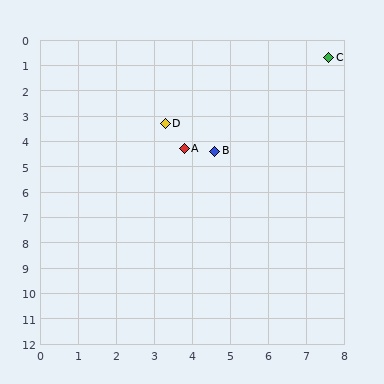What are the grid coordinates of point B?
Point B is at approximately (4.6, 4.4).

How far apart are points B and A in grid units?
Points B and A are about 0.8 grid units apart.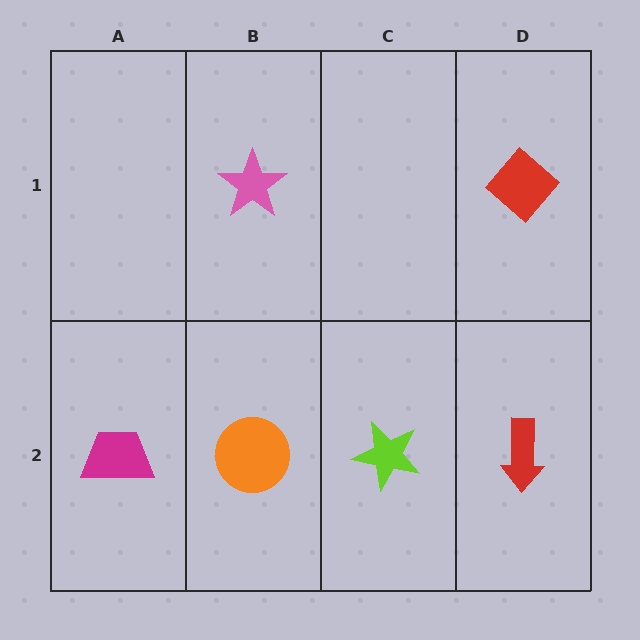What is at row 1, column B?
A pink star.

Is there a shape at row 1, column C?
No, that cell is empty.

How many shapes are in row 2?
4 shapes.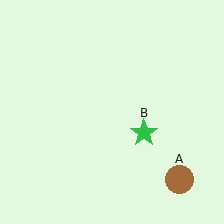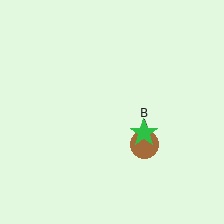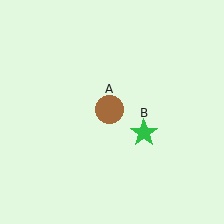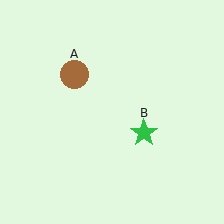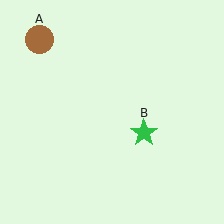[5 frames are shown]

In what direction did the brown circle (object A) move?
The brown circle (object A) moved up and to the left.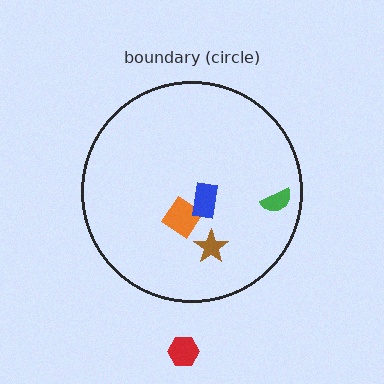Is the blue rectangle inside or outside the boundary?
Inside.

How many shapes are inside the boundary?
4 inside, 1 outside.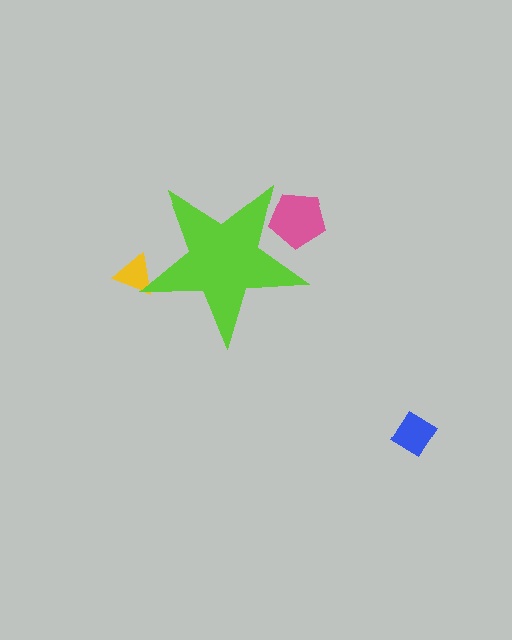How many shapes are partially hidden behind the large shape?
2 shapes are partially hidden.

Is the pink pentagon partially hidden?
Yes, the pink pentagon is partially hidden behind the lime star.